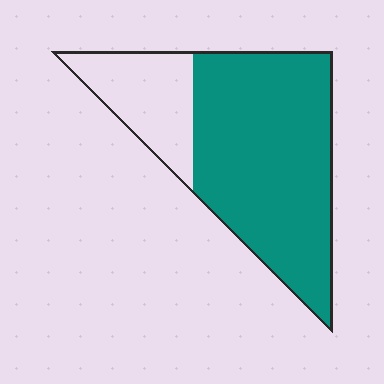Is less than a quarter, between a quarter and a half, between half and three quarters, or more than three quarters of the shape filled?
Between half and three quarters.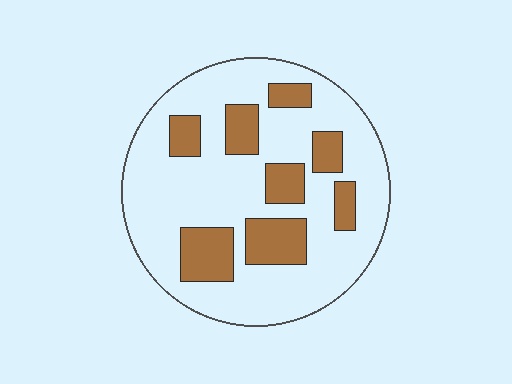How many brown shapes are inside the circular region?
8.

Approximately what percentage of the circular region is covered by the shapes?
Approximately 25%.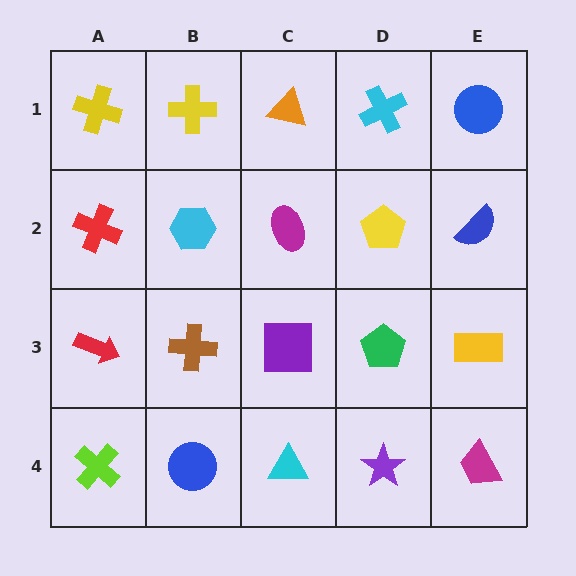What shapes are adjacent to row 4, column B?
A brown cross (row 3, column B), a lime cross (row 4, column A), a cyan triangle (row 4, column C).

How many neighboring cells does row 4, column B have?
3.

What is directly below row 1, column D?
A yellow pentagon.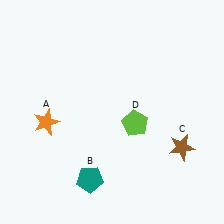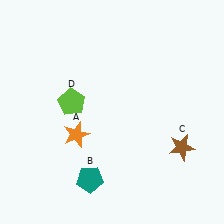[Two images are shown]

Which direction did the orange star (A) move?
The orange star (A) moved right.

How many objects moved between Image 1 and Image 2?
2 objects moved between the two images.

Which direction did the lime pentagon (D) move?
The lime pentagon (D) moved left.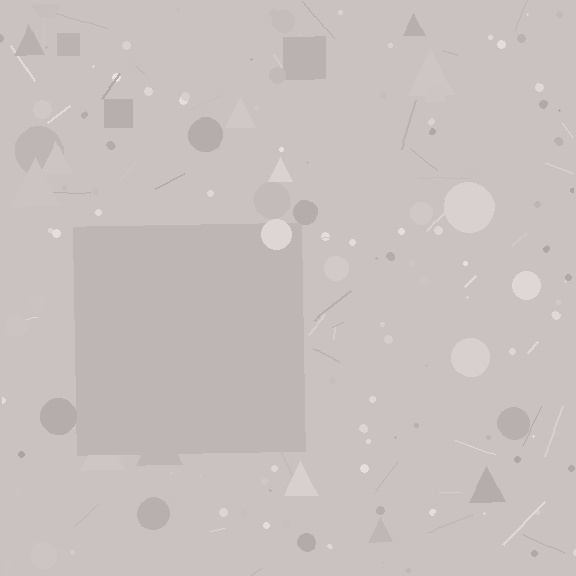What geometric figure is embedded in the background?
A square is embedded in the background.